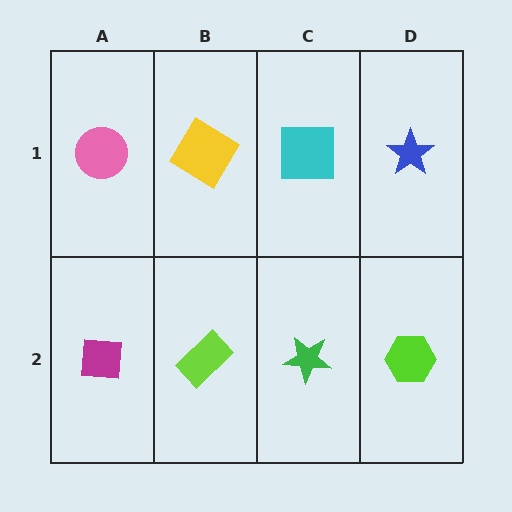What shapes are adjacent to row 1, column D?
A lime hexagon (row 2, column D), a cyan square (row 1, column C).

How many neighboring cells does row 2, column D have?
2.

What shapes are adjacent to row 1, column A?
A magenta square (row 2, column A), a yellow diamond (row 1, column B).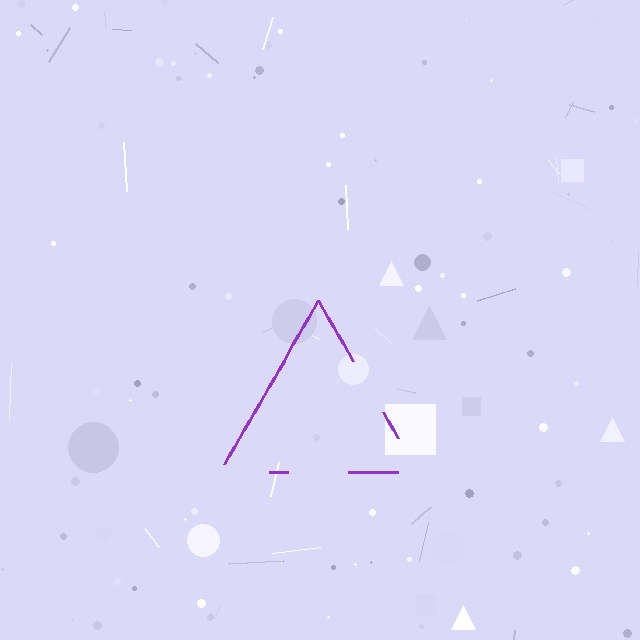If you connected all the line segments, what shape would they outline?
They would outline a triangle.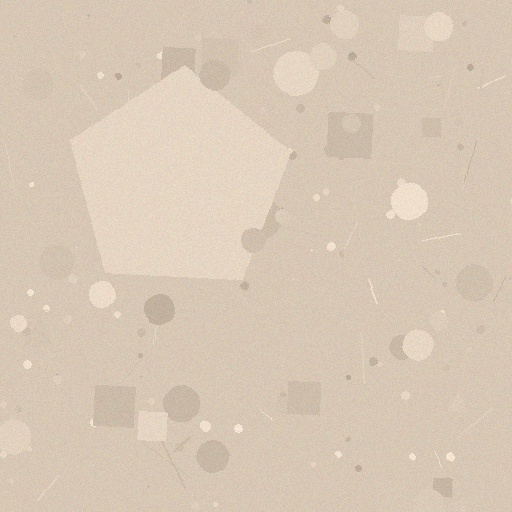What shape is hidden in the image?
A pentagon is hidden in the image.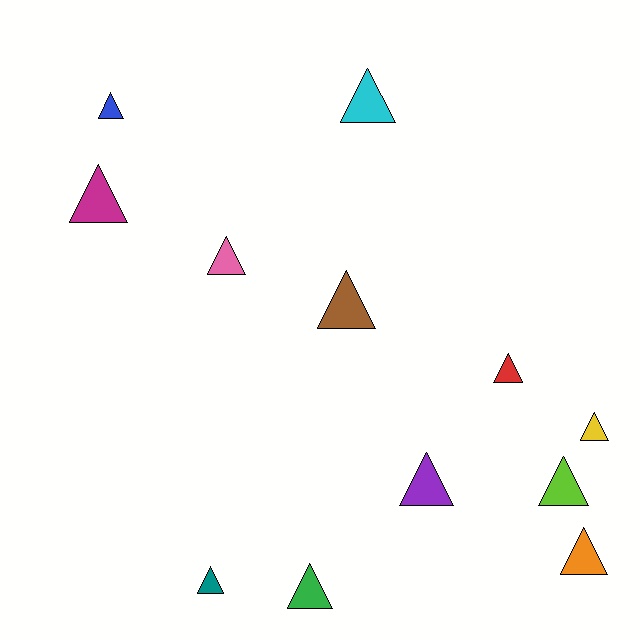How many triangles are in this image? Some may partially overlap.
There are 12 triangles.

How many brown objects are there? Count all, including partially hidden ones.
There is 1 brown object.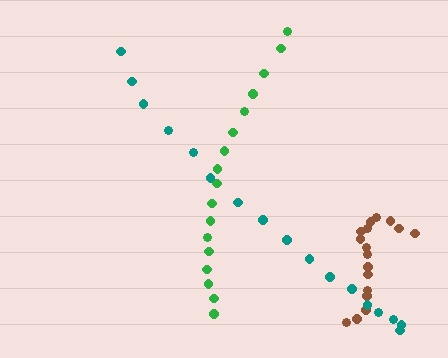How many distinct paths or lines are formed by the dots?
There are 3 distinct paths.